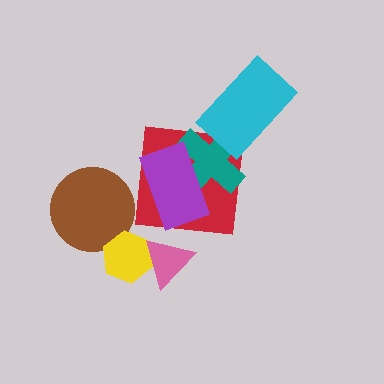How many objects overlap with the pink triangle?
1 object overlaps with the pink triangle.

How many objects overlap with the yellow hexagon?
2 objects overlap with the yellow hexagon.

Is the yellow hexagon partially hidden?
Yes, it is partially covered by another shape.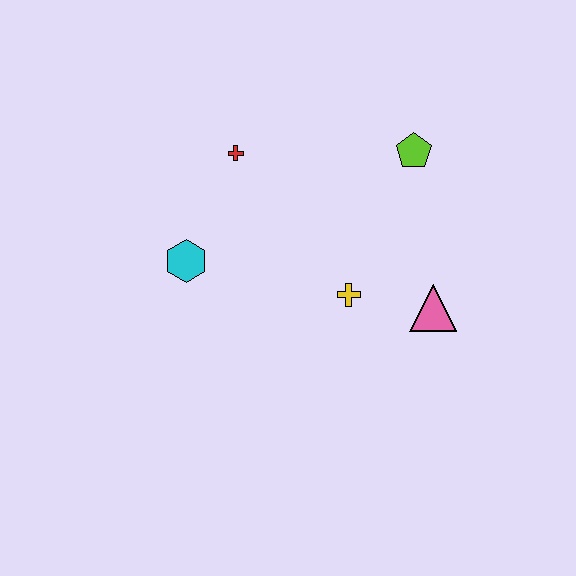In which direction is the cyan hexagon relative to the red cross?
The cyan hexagon is below the red cross.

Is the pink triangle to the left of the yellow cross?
No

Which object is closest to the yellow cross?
The pink triangle is closest to the yellow cross.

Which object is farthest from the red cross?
The pink triangle is farthest from the red cross.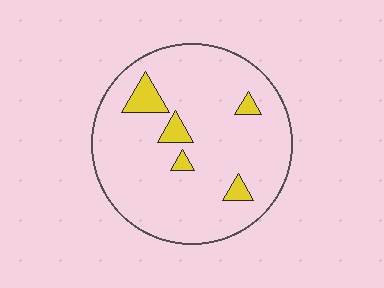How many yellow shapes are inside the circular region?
5.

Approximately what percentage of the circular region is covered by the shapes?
Approximately 10%.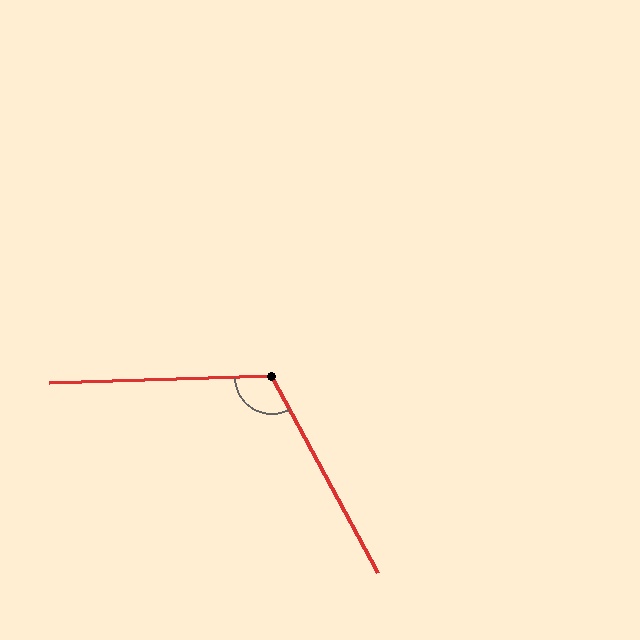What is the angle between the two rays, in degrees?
Approximately 117 degrees.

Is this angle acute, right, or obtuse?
It is obtuse.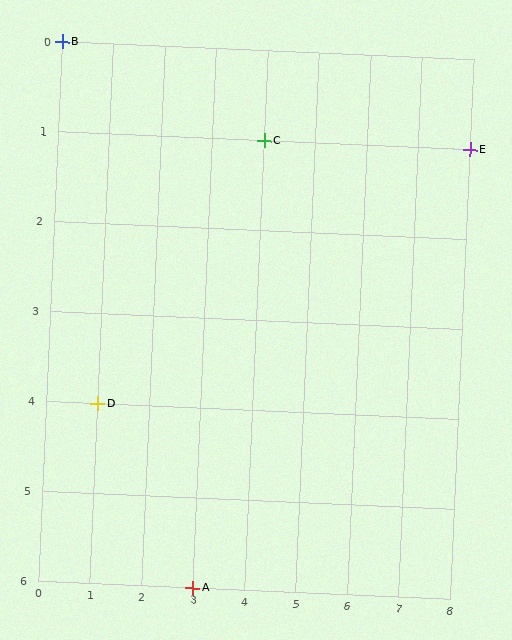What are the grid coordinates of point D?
Point D is at grid coordinates (1, 4).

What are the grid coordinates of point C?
Point C is at grid coordinates (4, 1).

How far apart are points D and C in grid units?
Points D and C are 3 columns and 3 rows apart (about 4.2 grid units diagonally).